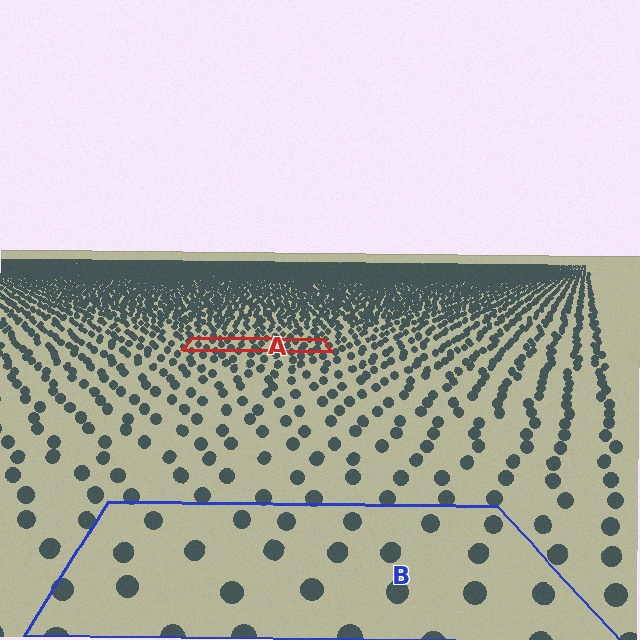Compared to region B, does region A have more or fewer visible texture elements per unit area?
Region A has more texture elements per unit area — they are packed more densely because it is farther away.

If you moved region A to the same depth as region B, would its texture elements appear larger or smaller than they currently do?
They would appear larger. At a closer depth, the same texture elements are projected at a bigger on-screen size.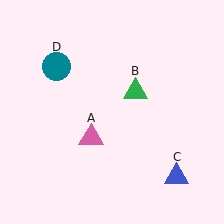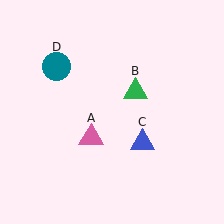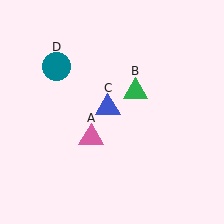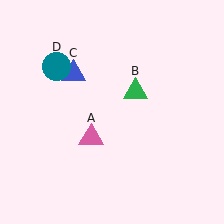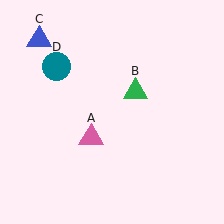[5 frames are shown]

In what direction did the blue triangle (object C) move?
The blue triangle (object C) moved up and to the left.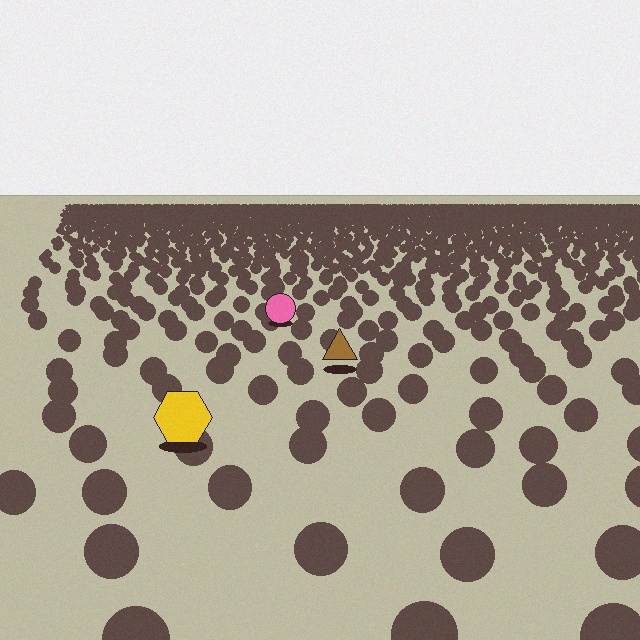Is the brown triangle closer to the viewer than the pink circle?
Yes. The brown triangle is closer — you can tell from the texture gradient: the ground texture is coarser near it.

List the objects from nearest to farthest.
From nearest to farthest: the yellow hexagon, the brown triangle, the pink circle.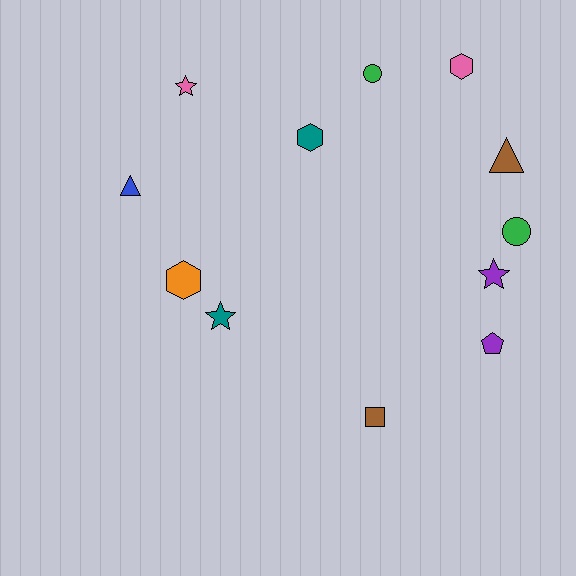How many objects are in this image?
There are 12 objects.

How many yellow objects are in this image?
There are no yellow objects.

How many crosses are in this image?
There are no crosses.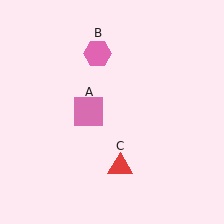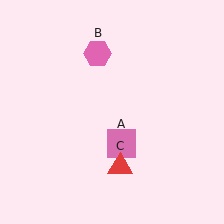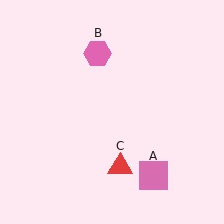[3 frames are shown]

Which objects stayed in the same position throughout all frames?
Pink hexagon (object B) and red triangle (object C) remained stationary.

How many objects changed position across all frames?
1 object changed position: pink square (object A).